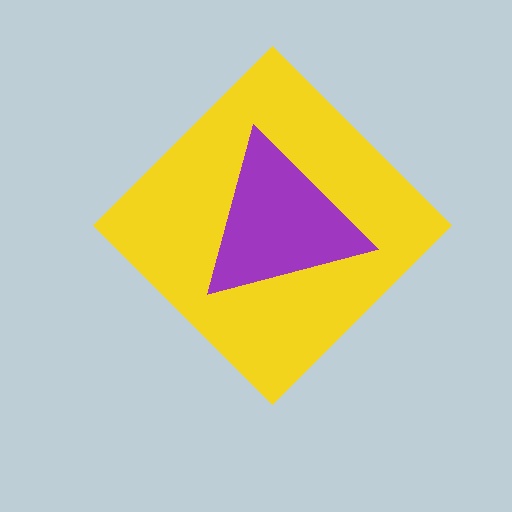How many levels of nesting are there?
2.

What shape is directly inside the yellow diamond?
The purple triangle.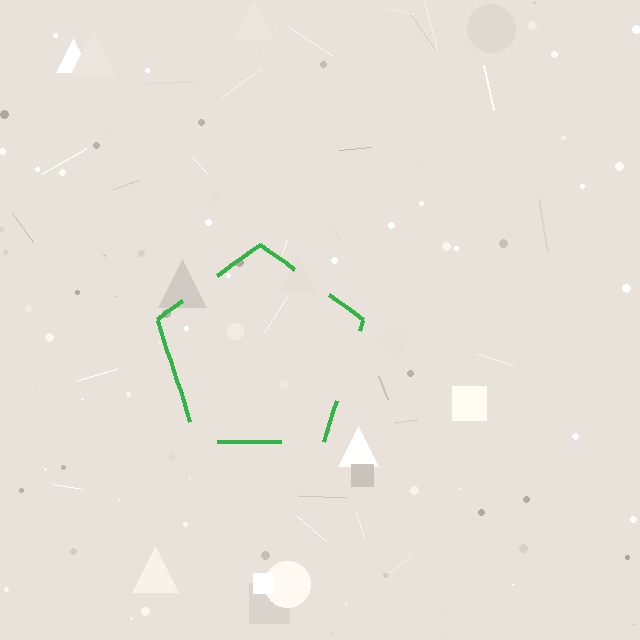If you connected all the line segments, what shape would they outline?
They would outline a pentagon.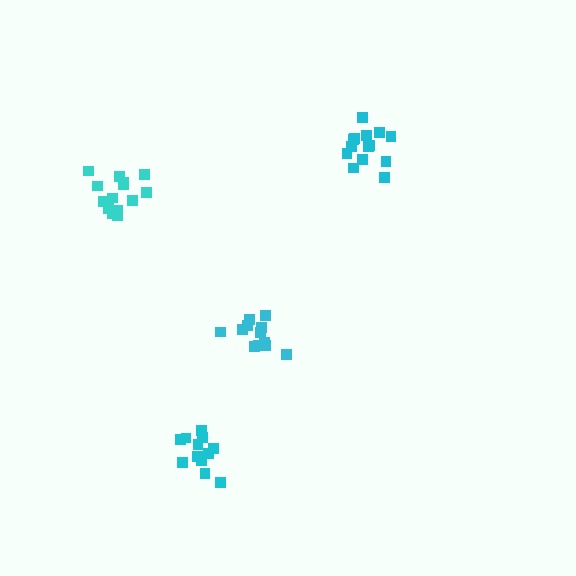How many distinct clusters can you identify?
There are 4 distinct clusters.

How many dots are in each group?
Group 1: 14 dots, Group 2: 14 dots, Group 3: 13 dots, Group 4: 12 dots (53 total).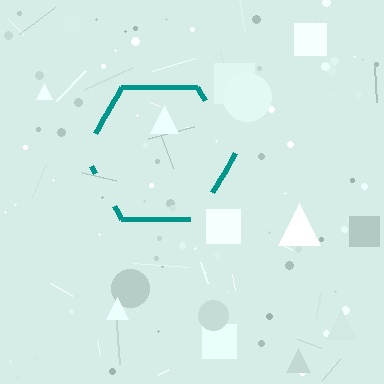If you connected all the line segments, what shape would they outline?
They would outline a hexagon.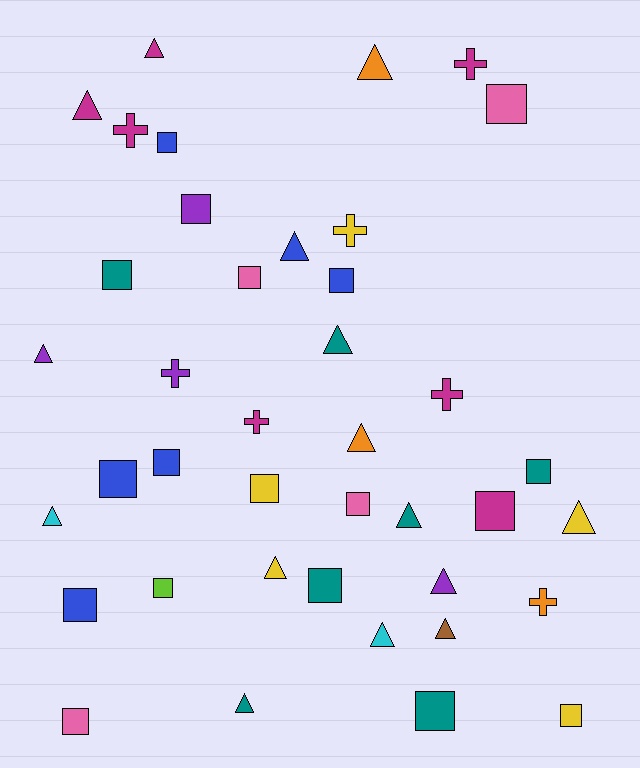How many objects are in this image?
There are 40 objects.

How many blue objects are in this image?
There are 6 blue objects.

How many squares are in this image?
There are 18 squares.